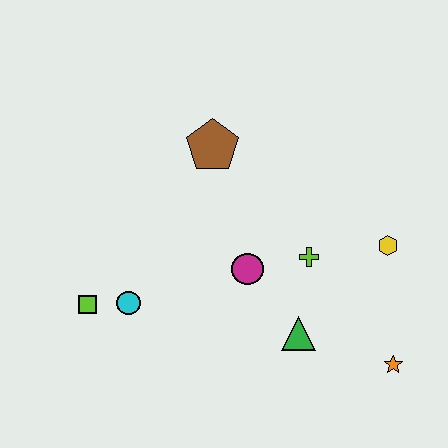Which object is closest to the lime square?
The cyan circle is closest to the lime square.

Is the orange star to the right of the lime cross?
Yes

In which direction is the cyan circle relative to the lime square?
The cyan circle is to the right of the lime square.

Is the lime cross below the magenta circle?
No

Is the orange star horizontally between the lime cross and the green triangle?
No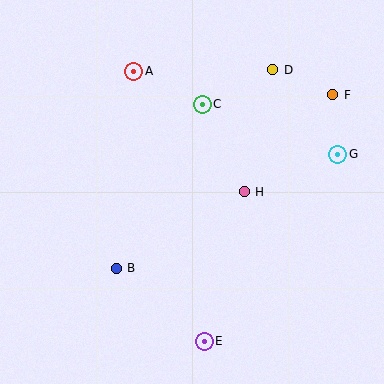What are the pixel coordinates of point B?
Point B is at (116, 268).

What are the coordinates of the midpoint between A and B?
The midpoint between A and B is at (125, 170).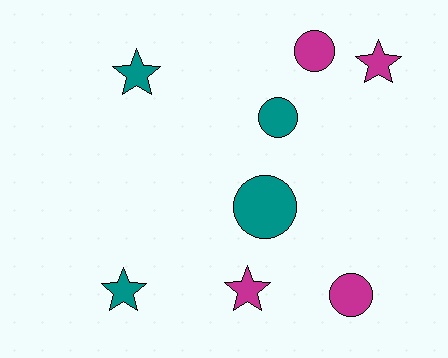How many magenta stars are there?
There are 2 magenta stars.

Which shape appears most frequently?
Star, with 4 objects.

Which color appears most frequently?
Teal, with 4 objects.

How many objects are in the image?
There are 8 objects.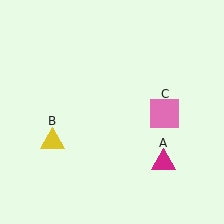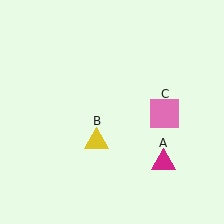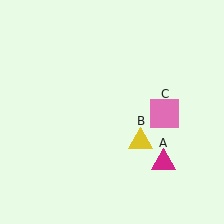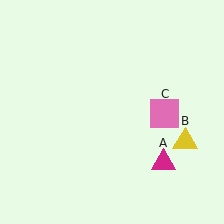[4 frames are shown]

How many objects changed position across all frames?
1 object changed position: yellow triangle (object B).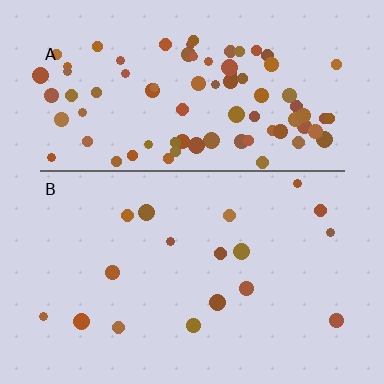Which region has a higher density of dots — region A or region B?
A (the top).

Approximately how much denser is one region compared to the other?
Approximately 4.9× — region A over region B.